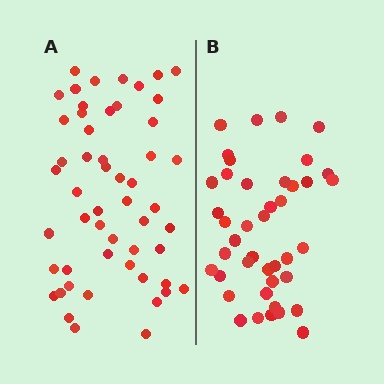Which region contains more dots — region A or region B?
Region A (the left region) has more dots.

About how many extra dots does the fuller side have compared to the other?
Region A has roughly 12 or so more dots than region B.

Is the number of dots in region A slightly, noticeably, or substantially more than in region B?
Region A has noticeably more, but not dramatically so. The ratio is roughly 1.3 to 1.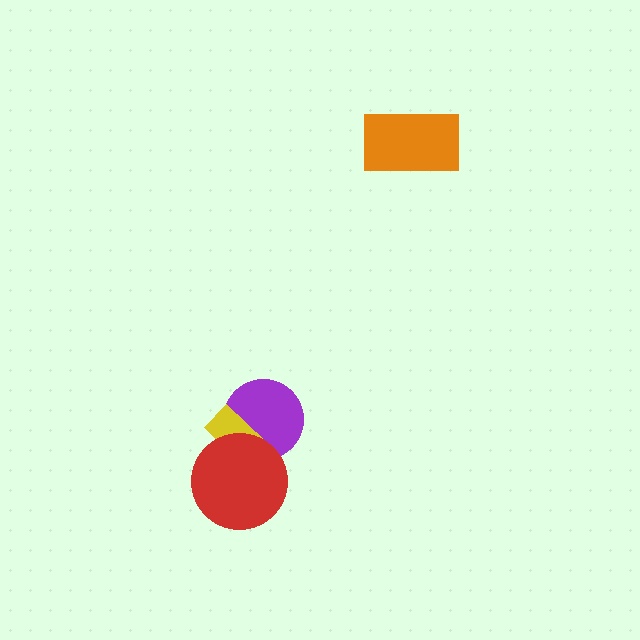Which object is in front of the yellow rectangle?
The red circle is in front of the yellow rectangle.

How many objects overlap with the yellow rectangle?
2 objects overlap with the yellow rectangle.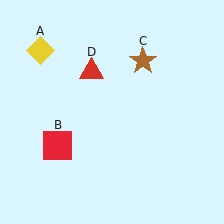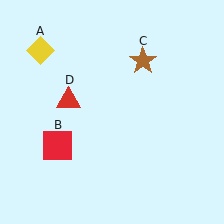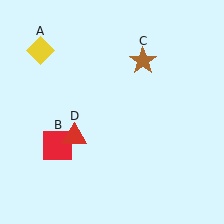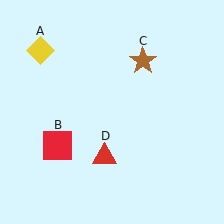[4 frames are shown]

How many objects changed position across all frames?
1 object changed position: red triangle (object D).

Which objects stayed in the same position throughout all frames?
Yellow diamond (object A) and red square (object B) and brown star (object C) remained stationary.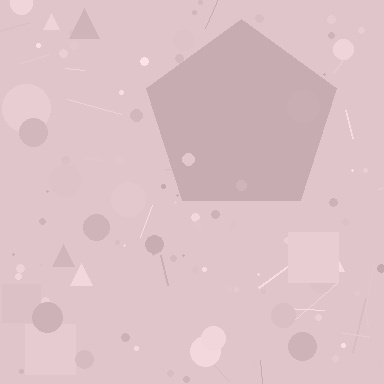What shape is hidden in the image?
A pentagon is hidden in the image.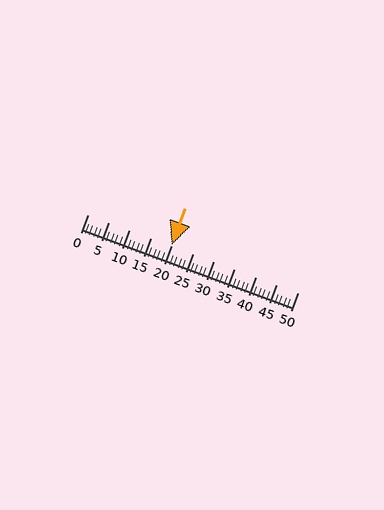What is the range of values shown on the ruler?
The ruler shows values from 0 to 50.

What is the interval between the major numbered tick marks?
The major tick marks are spaced 5 units apart.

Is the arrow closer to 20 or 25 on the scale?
The arrow is closer to 20.